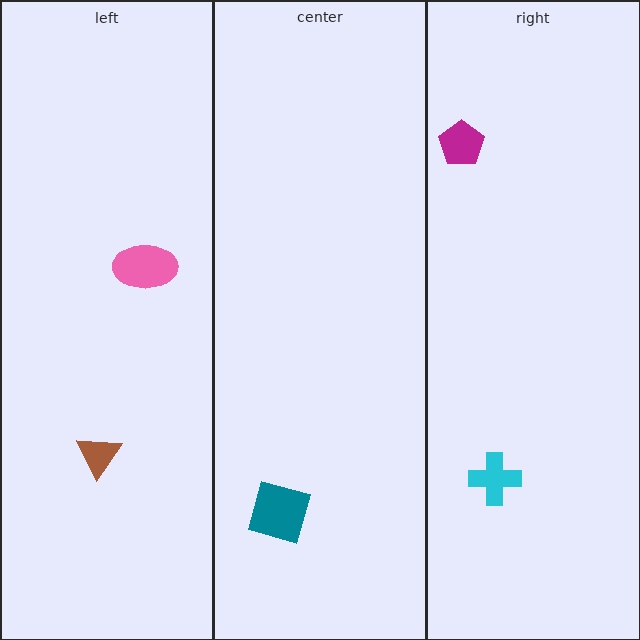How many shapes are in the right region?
2.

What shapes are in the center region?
The teal diamond.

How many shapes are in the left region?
2.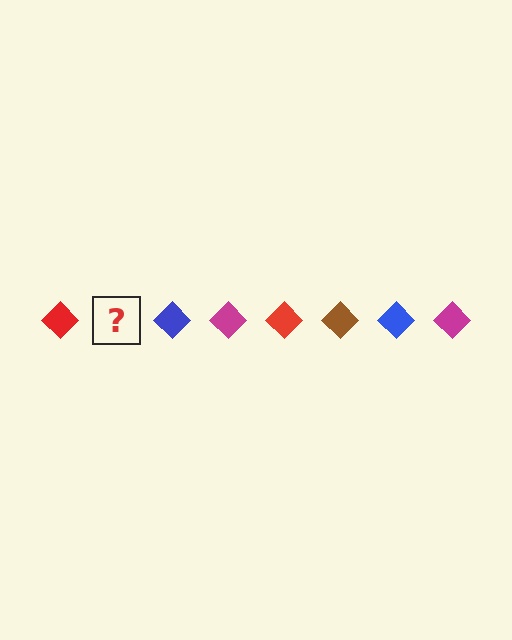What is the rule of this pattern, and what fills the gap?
The rule is that the pattern cycles through red, brown, blue, magenta diamonds. The gap should be filled with a brown diamond.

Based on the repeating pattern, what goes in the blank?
The blank should be a brown diamond.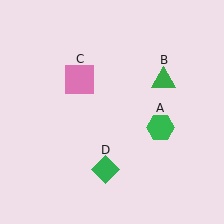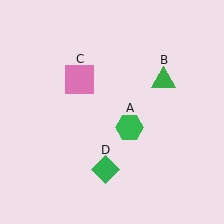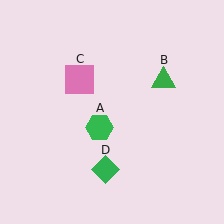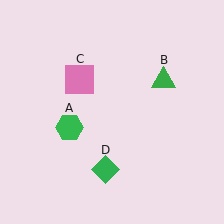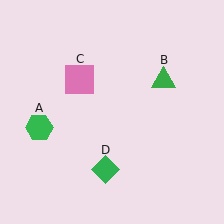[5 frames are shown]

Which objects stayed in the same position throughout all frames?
Green triangle (object B) and pink square (object C) and green diamond (object D) remained stationary.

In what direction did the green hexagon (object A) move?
The green hexagon (object A) moved left.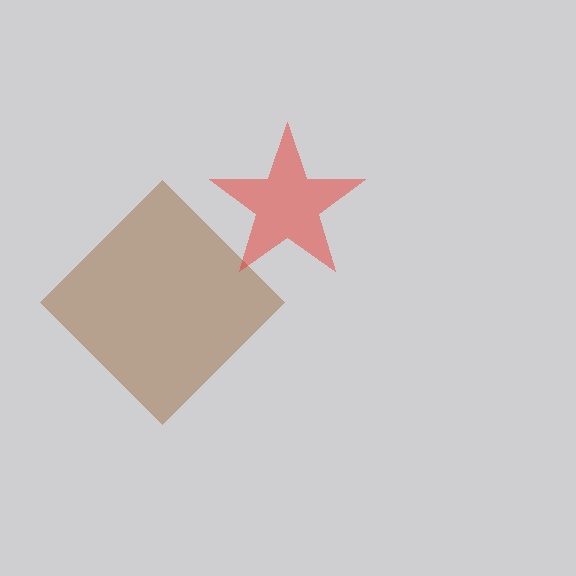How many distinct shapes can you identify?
There are 2 distinct shapes: a brown diamond, a red star.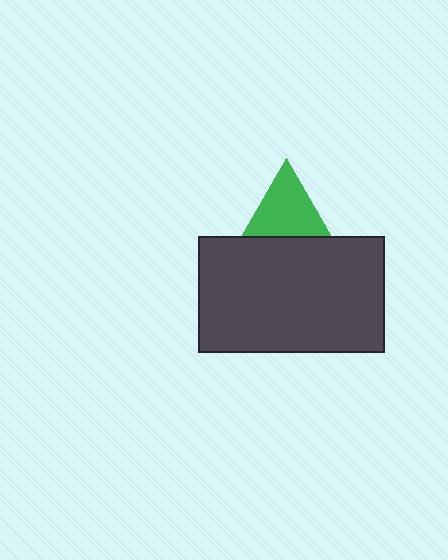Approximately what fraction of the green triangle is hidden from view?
Roughly 39% of the green triangle is hidden behind the dark gray rectangle.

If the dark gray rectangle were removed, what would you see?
You would see the complete green triangle.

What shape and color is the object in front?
The object in front is a dark gray rectangle.